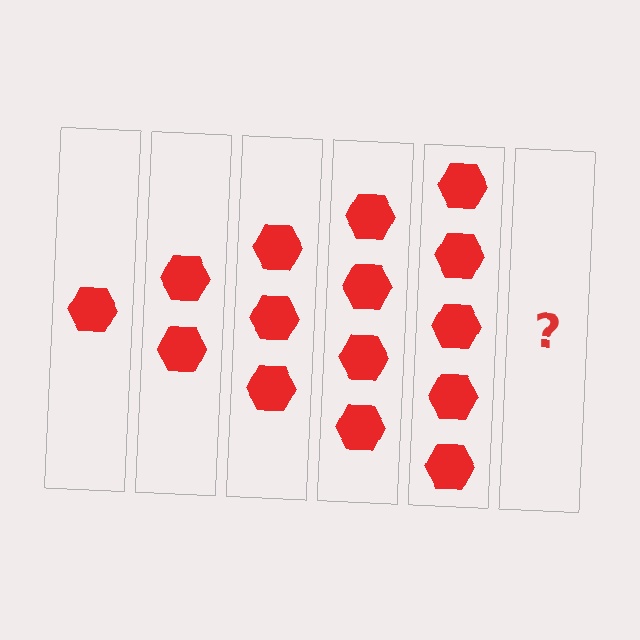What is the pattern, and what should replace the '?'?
The pattern is that each step adds one more hexagon. The '?' should be 6 hexagons.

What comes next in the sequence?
The next element should be 6 hexagons.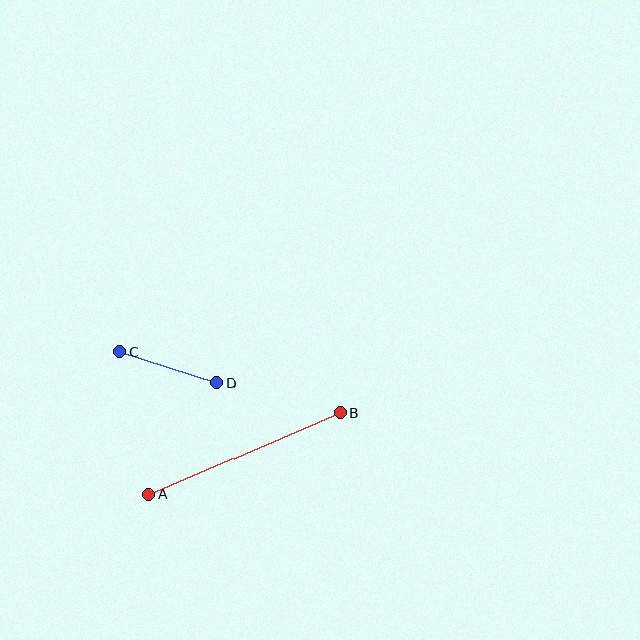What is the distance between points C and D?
The distance is approximately 102 pixels.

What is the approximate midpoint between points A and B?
The midpoint is at approximately (245, 454) pixels.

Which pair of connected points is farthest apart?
Points A and B are farthest apart.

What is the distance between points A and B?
The distance is approximately 208 pixels.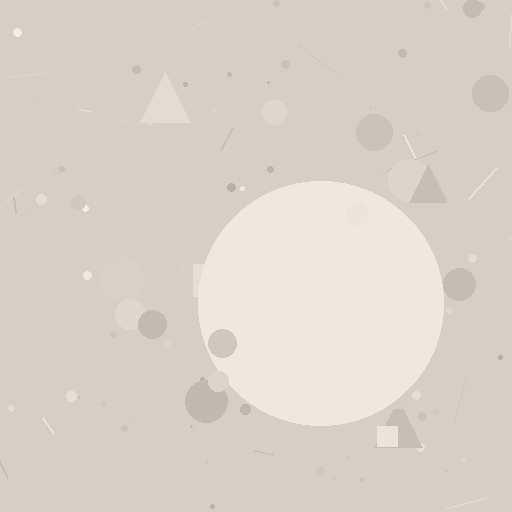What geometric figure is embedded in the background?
A circle is embedded in the background.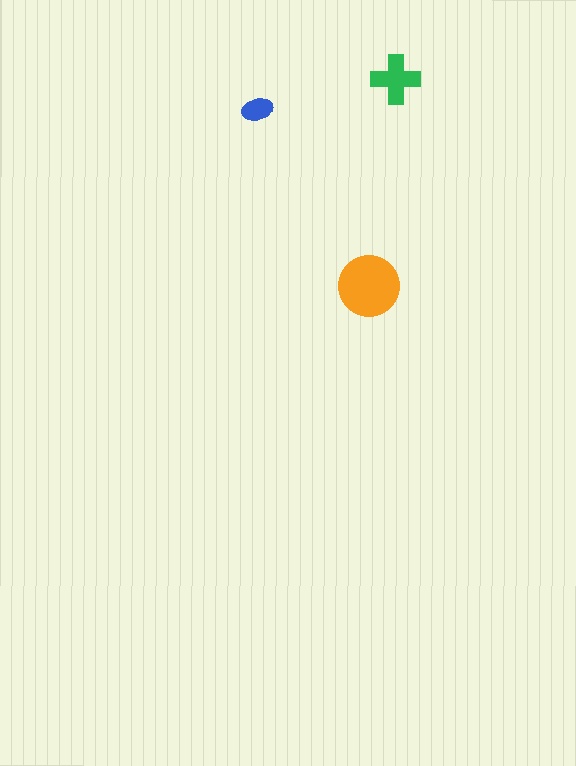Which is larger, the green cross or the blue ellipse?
The green cross.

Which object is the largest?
The orange circle.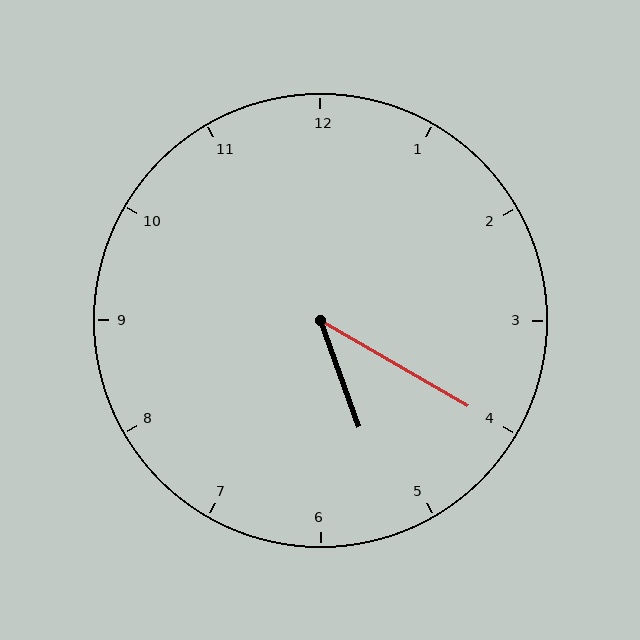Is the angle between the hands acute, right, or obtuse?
It is acute.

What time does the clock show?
5:20.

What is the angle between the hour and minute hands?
Approximately 40 degrees.